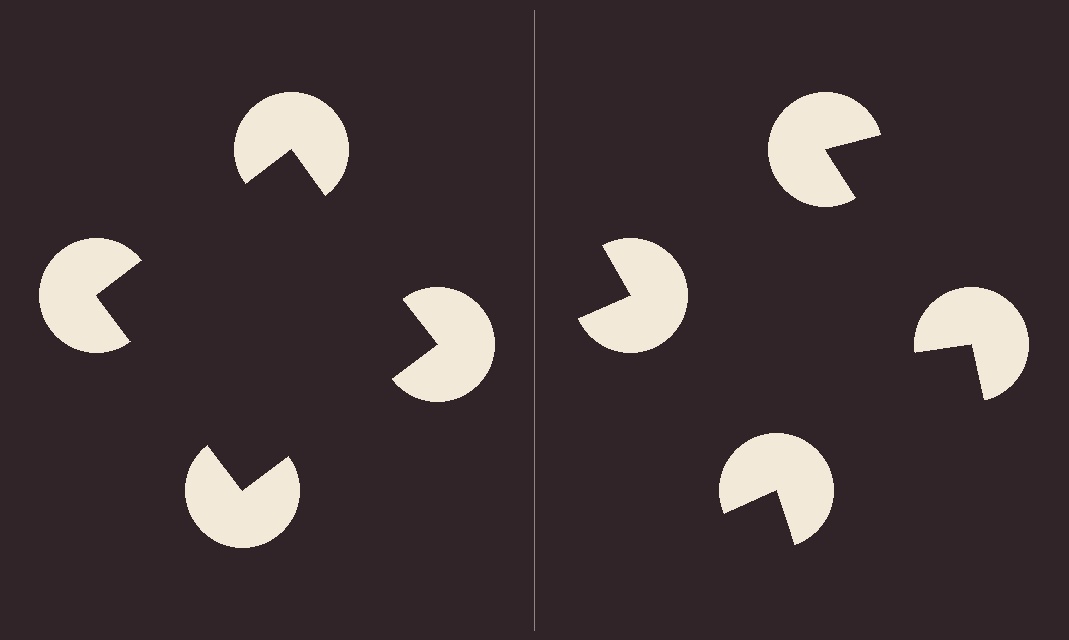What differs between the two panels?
The pac-man discs are positioned identically on both sides; only the wedge orientations differ. On the left they align to a square; on the right they are misaligned.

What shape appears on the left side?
An illusory square.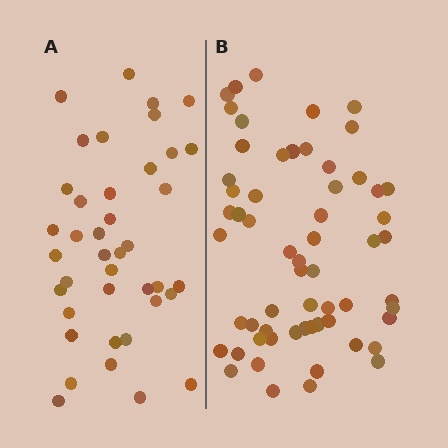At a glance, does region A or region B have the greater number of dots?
Region B (the right region) has more dots.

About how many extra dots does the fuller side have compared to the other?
Region B has approximately 20 more dots than region A.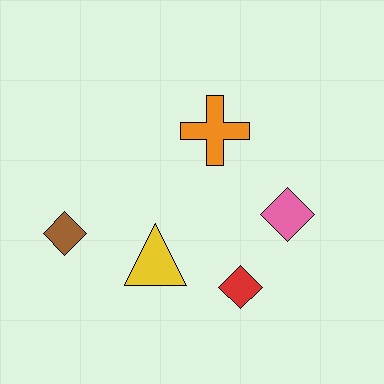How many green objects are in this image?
There are no green objects.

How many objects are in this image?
There are 5 objects.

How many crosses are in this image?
There is 1 cross.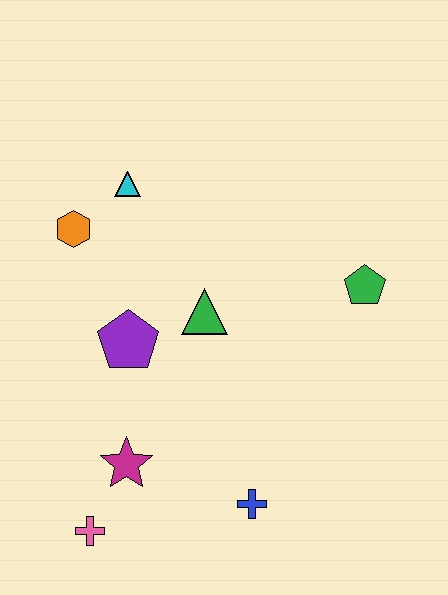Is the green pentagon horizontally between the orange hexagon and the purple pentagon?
No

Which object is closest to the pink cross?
The magenta star is closest to the pink cross.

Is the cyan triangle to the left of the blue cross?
Yes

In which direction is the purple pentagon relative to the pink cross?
The purple pentagon is above the pink cross.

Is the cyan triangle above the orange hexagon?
Yes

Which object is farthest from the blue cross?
The cyan triangle is farthest from the blue cross.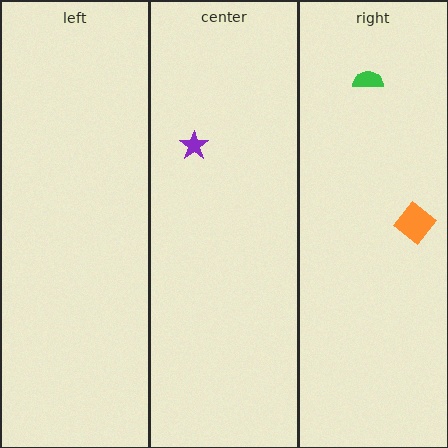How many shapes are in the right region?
2.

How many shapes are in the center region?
1.